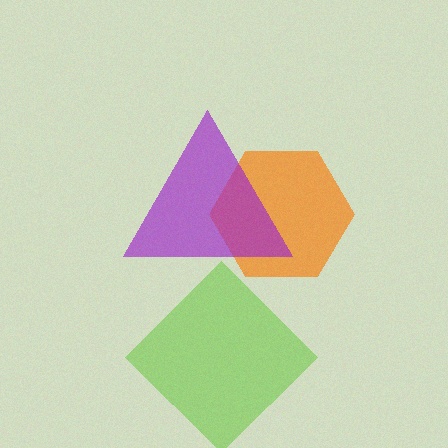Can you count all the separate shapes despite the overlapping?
Yes, there are 3 separate shapes.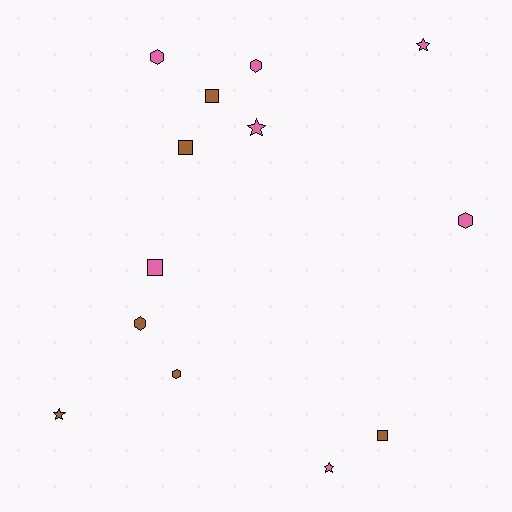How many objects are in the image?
There are 13 objects.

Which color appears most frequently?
Pink, with 7 objects.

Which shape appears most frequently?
Hexagon, with 5 objects.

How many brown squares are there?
There are 3 brown squares.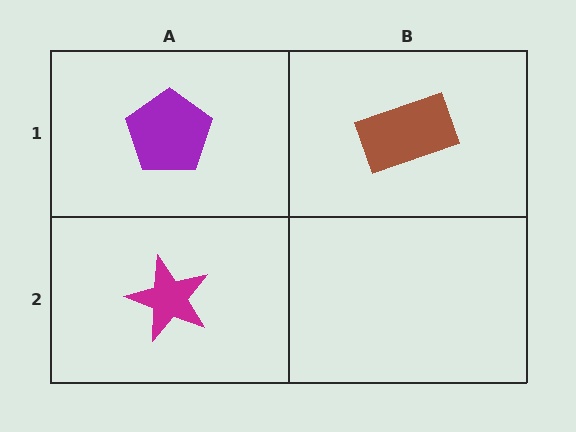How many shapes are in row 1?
2 shapes.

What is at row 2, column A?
A magenta star.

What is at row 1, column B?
A brown rectangle.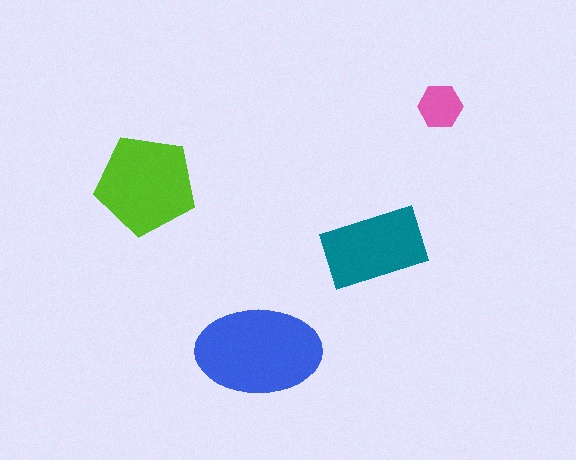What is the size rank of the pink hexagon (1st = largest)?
4th.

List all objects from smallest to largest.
The pink hexagon, the teal rectangle, the lime pentagon, the blue ellipse.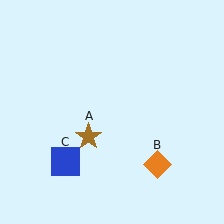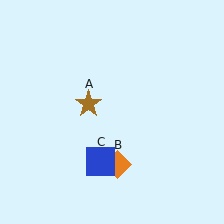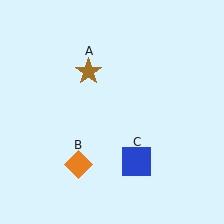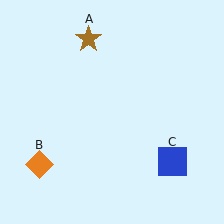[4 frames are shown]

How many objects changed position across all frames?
3 objects changed position: brown star (object A), orange diamond (object B), blue square (object C).